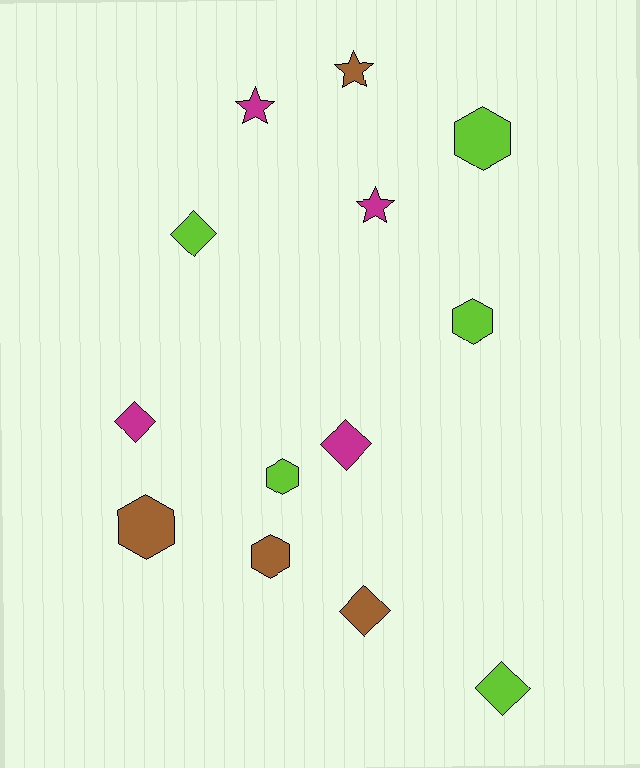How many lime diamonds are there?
There are 2 lime diamonds.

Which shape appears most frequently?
Hexagon, with 5 objects.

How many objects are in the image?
There are 13 objects.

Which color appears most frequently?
Lime, with 5 objects.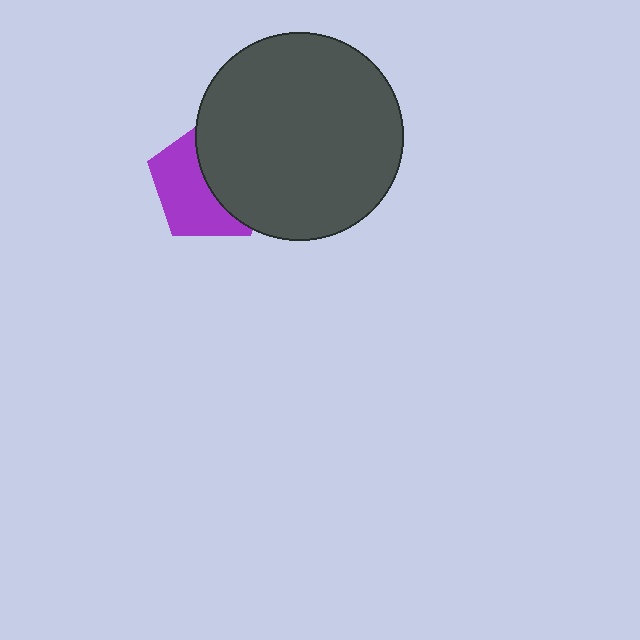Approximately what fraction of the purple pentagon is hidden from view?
Roughly 50% of the purple pentagon is hidden behind the dark gray circle.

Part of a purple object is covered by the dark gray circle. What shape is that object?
It is a pentagon.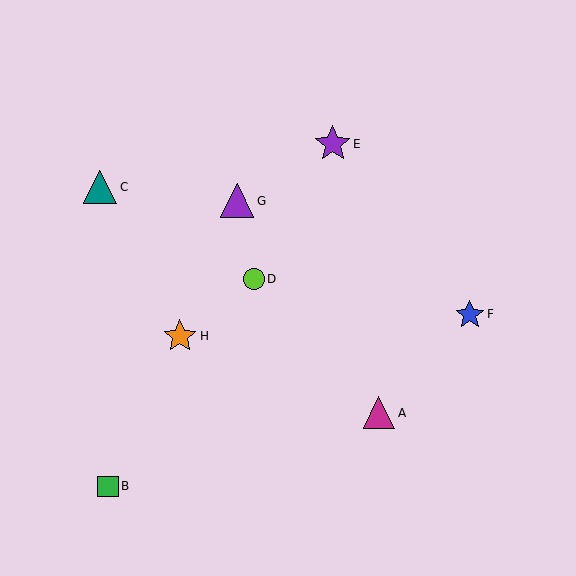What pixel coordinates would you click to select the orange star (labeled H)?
Click at (180, 336) to select the orange star H.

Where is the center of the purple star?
The center of the purple star is at (333, 144).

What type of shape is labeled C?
Shape C is a teal triangle.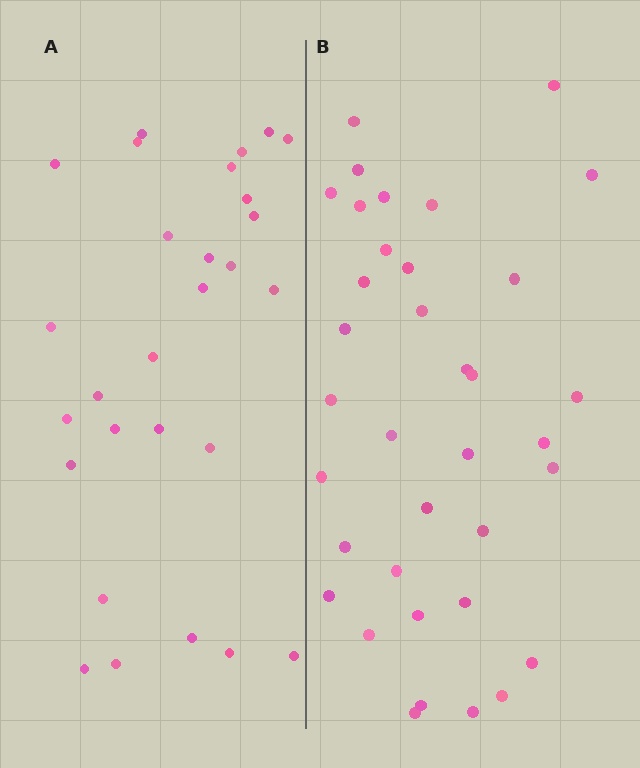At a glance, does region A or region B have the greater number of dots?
Region B (the right region) has more dots.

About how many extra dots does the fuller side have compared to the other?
Region B has roughly 8 or so more dots than region A.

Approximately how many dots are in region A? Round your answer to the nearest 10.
About 30 dots. (The exact count is 28, which rounds to 30.)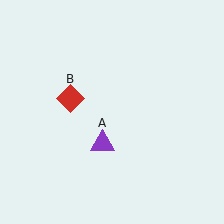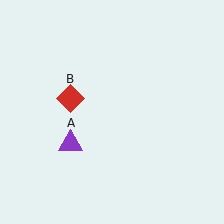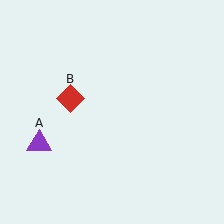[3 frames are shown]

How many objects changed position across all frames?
1 object changed position: purple triangle (object A).